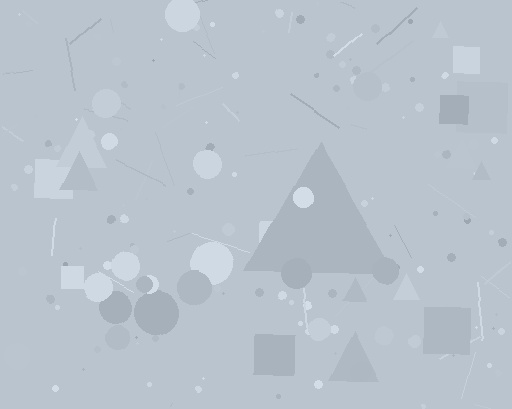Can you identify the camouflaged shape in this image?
The camouflaged shape is a triangle.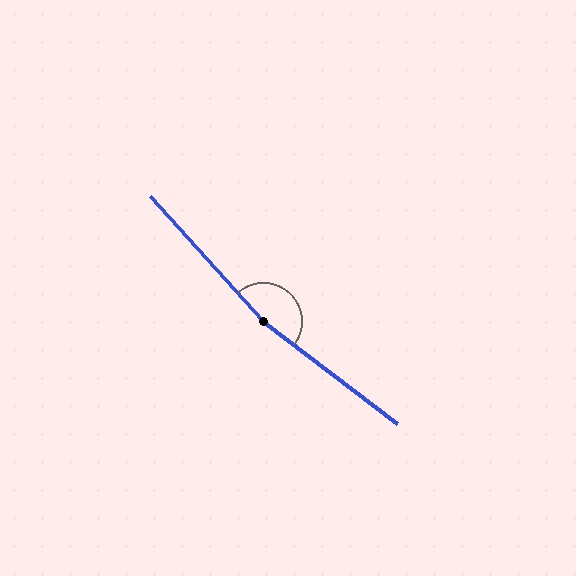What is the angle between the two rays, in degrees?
Approximately 169 degrees.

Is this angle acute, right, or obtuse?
It is obtuse.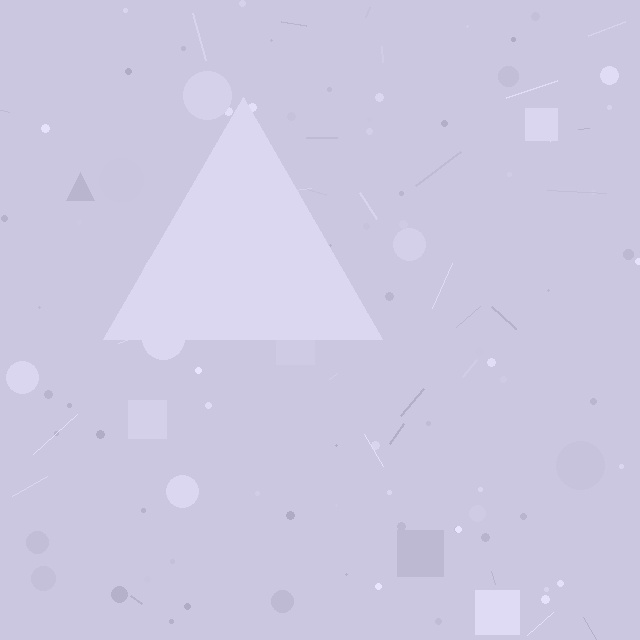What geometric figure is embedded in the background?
A triangle is embedded in the background.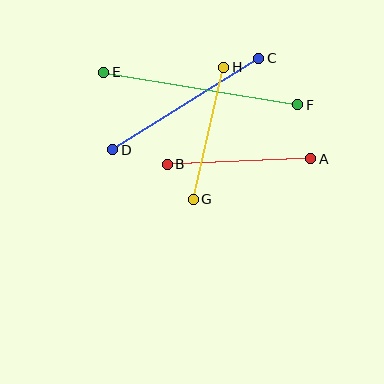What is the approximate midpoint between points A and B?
The midpoint is at approximately (239, 162) pixels.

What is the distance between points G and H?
The distance is approximately 135 pixels.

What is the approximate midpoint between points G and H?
The midpoint is at approximately (208, 133) pixels.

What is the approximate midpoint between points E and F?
The midpoint is at approximately (201, 89) pixels.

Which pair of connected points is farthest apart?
Points E and F are farthest apart.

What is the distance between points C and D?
The distance is approximately 172 pixels.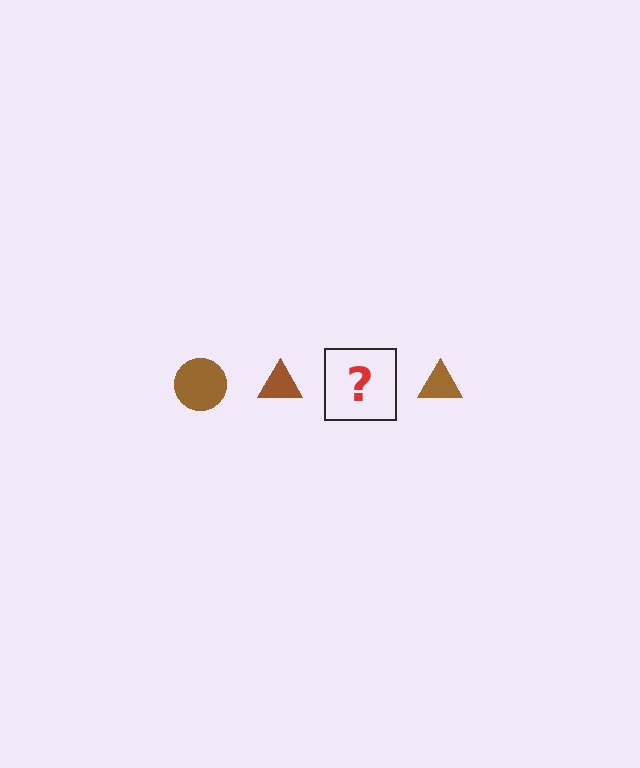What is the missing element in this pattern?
The missing element is a brown circle.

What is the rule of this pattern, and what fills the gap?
The rule is that the pattern cycles through circle, triangle shapes in brown. The gap should be filled with a brown circle.